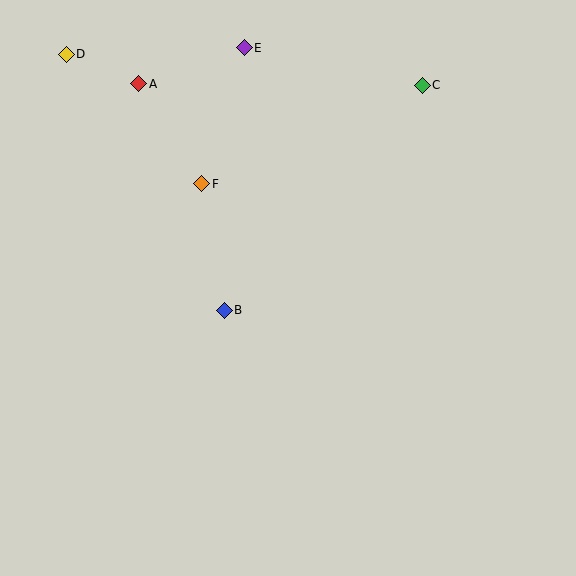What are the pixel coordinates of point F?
Point F is at (202, 184).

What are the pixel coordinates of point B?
Point B is at (224, 310).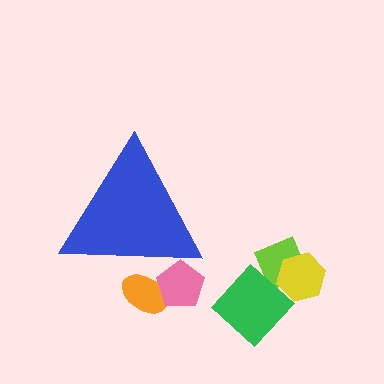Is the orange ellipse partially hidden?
Yes, the orange ellipse is partially hidden behind the blue triangle.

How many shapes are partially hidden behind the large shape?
2 shapes are partially hidden.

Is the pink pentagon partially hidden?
Yes, the pink pentagon is partially hidden behind the blue triangle.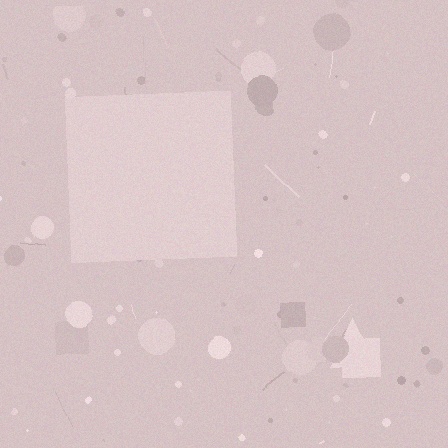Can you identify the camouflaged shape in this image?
The camouflaged shape is a square.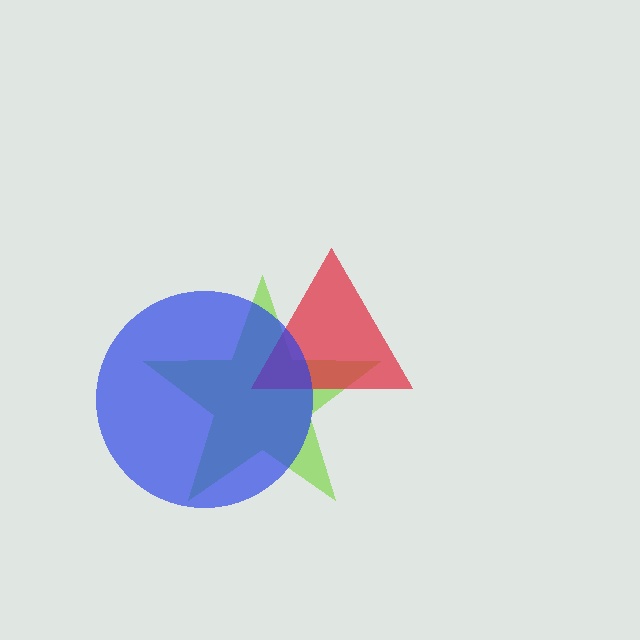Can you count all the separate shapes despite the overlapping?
Yes, there are 3 separate shapes.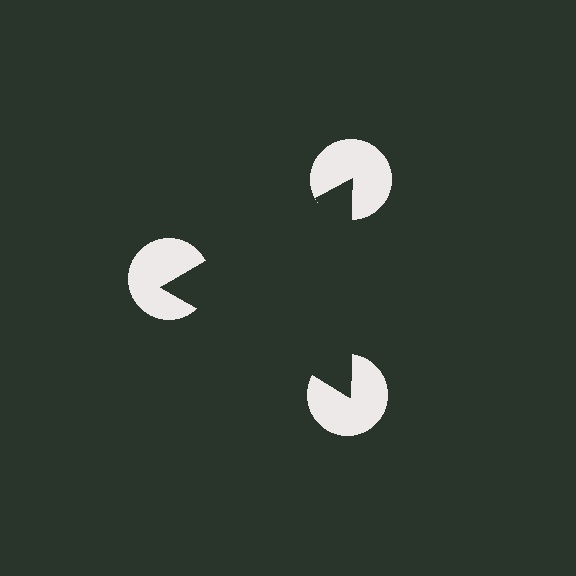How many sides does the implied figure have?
3 sides.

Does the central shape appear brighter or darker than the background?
It typically appears slightly darker than the background, even though no actual brightness change is drawn.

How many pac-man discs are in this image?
There are 3 — one at each vertex of the illusory triangle.